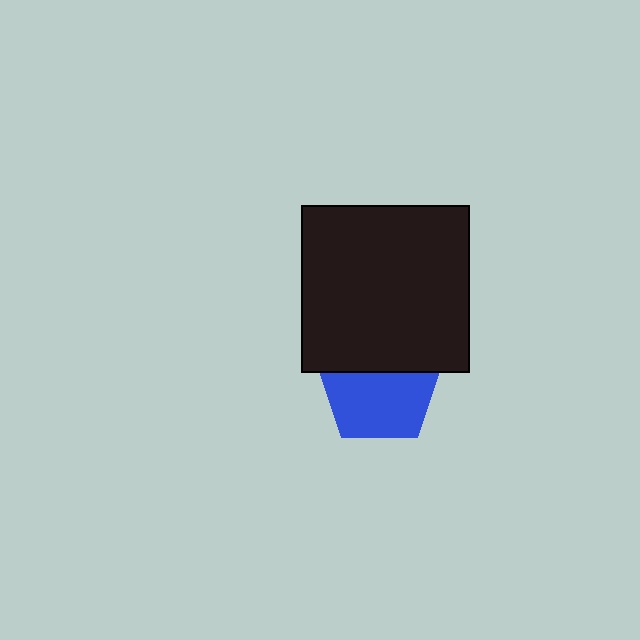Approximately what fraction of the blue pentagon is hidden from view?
Roughly 38% of the blue pentagon is hidden behind the black square.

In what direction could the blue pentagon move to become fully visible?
The blue pentagon could move down. That would shift it out from behind the black square entirely.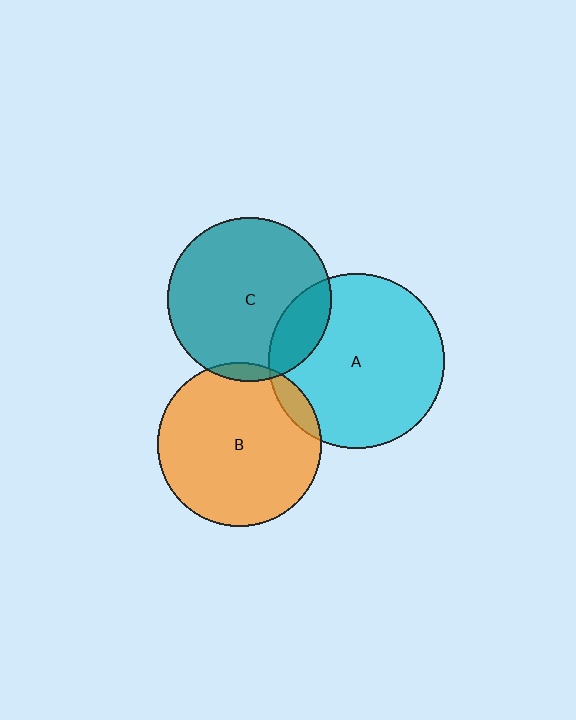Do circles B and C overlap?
Yes.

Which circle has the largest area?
Circle A (cyan).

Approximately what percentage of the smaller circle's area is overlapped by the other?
Approximately 5%.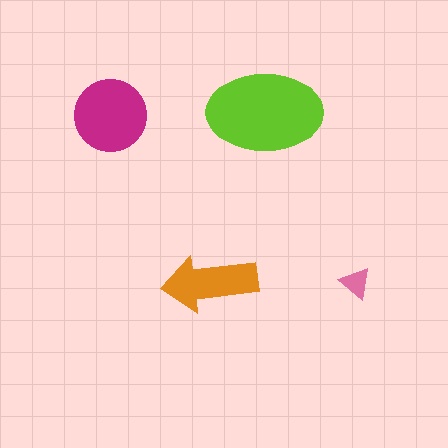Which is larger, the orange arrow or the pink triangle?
The orange arrow.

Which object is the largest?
The lime ellipse.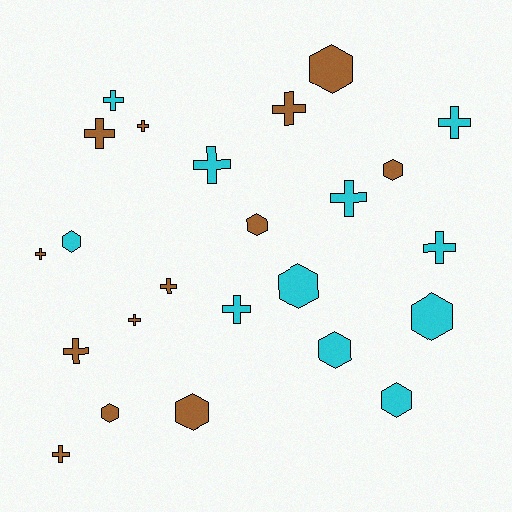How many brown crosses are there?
There are 8 brown crosses.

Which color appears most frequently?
Brown, with 13 objects.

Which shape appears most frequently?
Cross, with 14 objects.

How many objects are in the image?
There are 24 objects.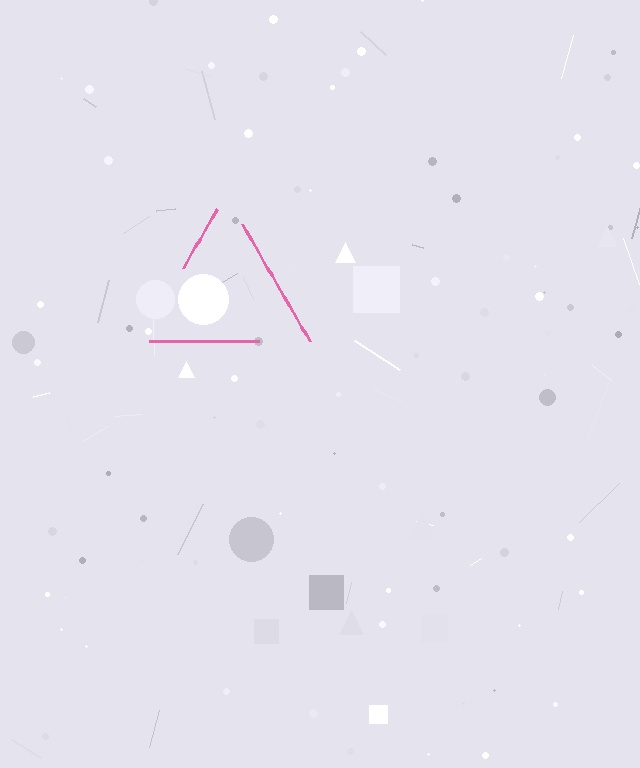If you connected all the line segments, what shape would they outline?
They would outline a triangle.